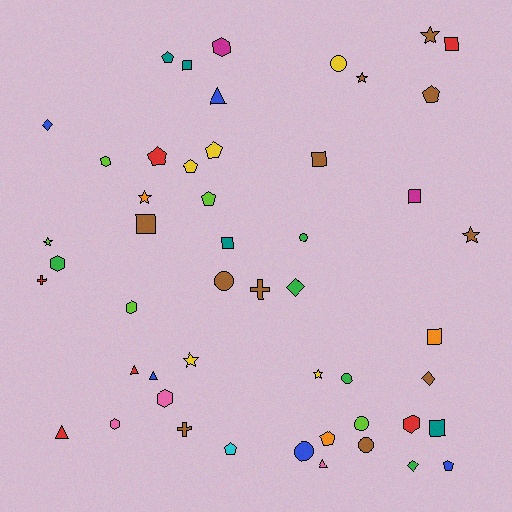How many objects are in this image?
There are 50 objects.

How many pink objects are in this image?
There are 3 pink objects.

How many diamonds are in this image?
There are 4 diamonds.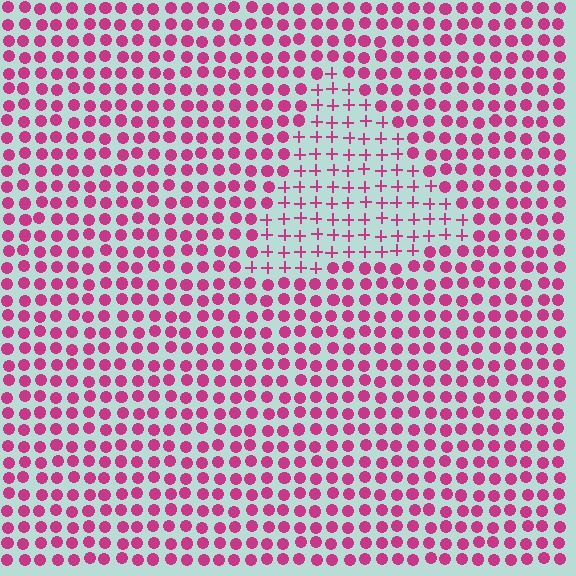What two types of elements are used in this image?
The image uses plus signs inside the triangle region and circles outside it.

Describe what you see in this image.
The image is filled with small magenta elements arranged in a uniform grid. A triangle-shaped region contains plus signs, while the surrounding area contains circles. The boundary is defined purely by the change in element shape.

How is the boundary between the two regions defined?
The boundary is defined by a change in element shape: plus signs inside vs. circles outside. All elements share the same color and spacing.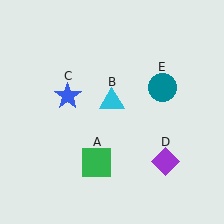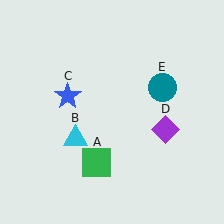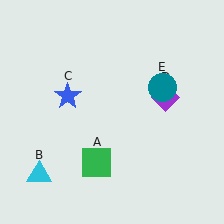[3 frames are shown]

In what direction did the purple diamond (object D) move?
The purple diamond (object D) moved up.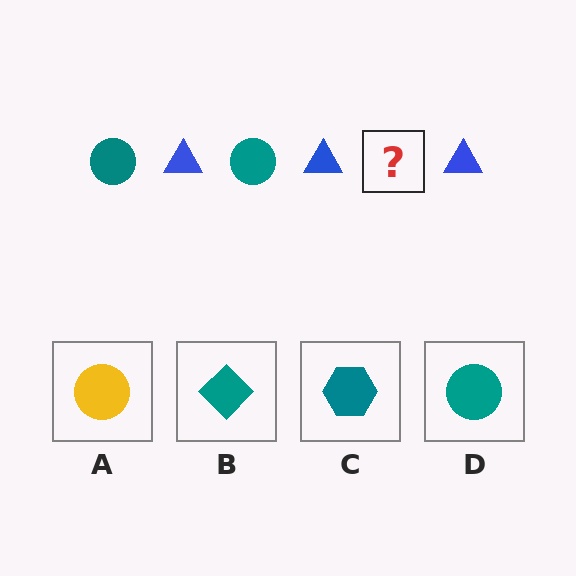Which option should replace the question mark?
Option D.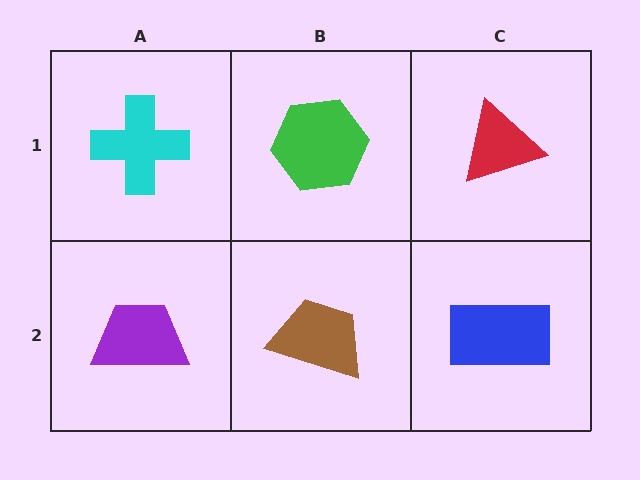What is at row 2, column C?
A blue rectangle.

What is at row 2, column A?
A purple trapezoid.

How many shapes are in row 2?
3 shapes.